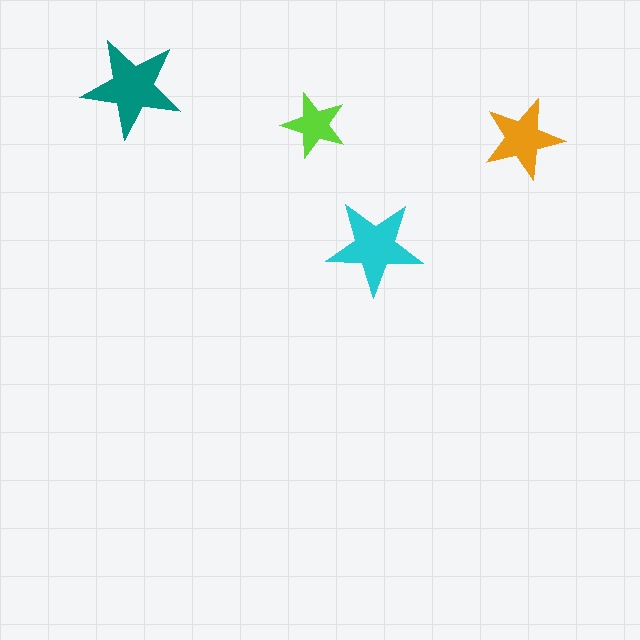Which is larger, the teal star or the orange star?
The teal one.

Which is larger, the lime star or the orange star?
The orange one.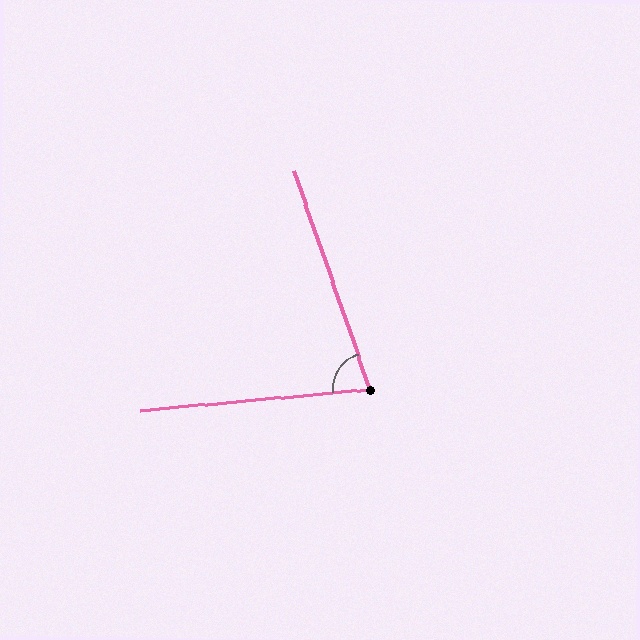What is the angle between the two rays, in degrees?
Approximately 76 degrees.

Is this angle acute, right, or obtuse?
It is acute.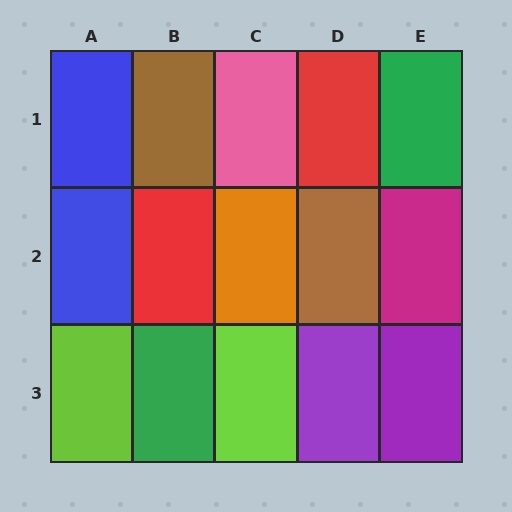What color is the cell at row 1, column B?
Brown.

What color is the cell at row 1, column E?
Green.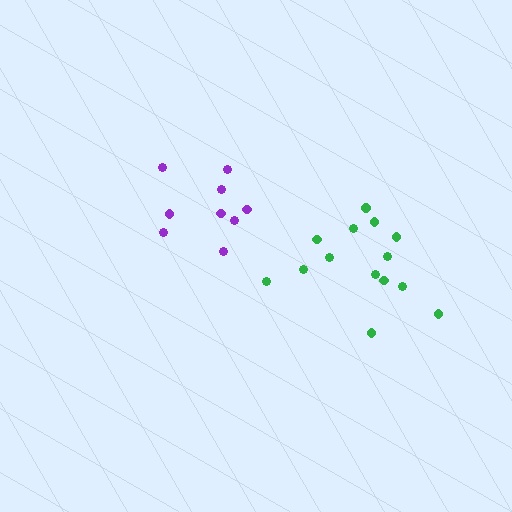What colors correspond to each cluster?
The clusters are colored: purple, green.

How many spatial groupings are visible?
There are 2 spatial groupings.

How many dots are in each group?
Group 1: 9 dots, Group 2: 14 dots (23 total).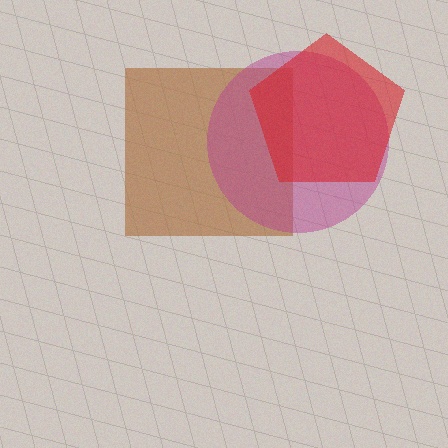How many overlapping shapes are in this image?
There are 3 overlapping shapes in the image.